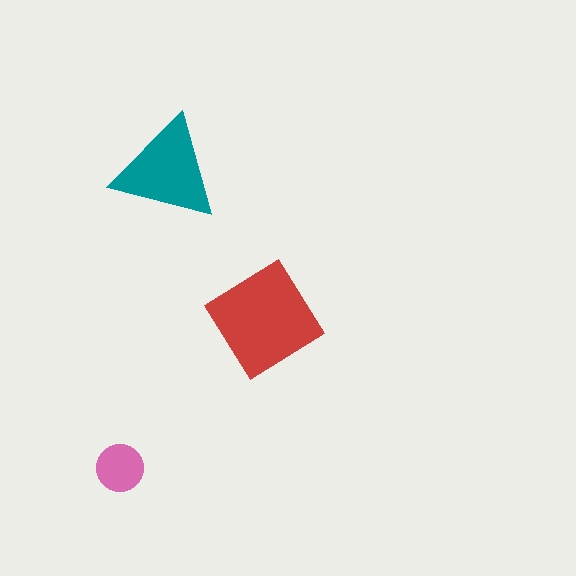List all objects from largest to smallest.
The red diamond, the teal triangle, the pink circle.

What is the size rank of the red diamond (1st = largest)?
1st.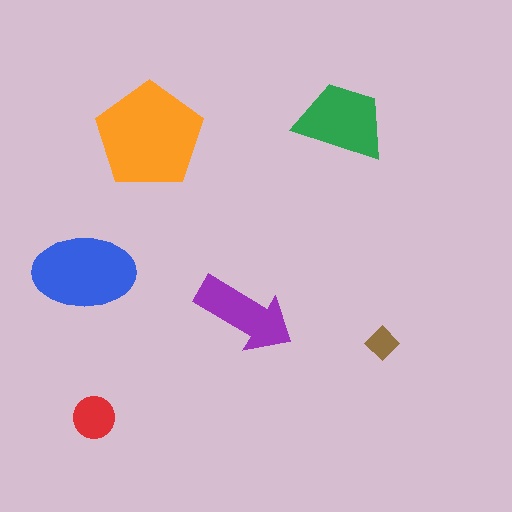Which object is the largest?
The orange pentagon.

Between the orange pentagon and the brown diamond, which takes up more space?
The orange pentagon.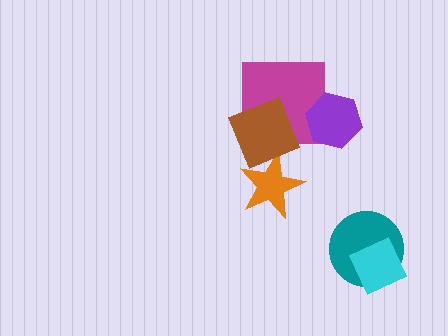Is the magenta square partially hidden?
Yes, it is partially covered by another shape.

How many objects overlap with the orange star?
1 object overlaps with the orange star.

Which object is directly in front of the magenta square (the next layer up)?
The brown diamond is directly in front of the magenta square.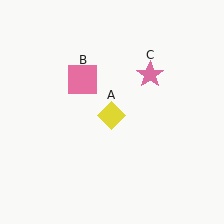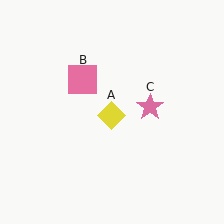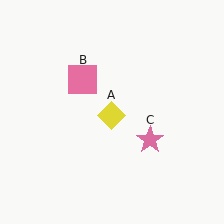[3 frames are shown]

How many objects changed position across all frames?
1 object changed position: pink star (object C).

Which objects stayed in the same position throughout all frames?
Yellow diamond (object A) and pink square (object B) remained stationary.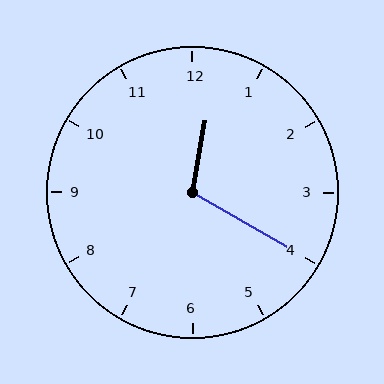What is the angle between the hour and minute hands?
Approximately 110 degrees.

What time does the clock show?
12:20.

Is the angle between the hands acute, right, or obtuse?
It is obtuse.